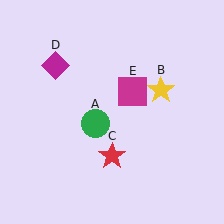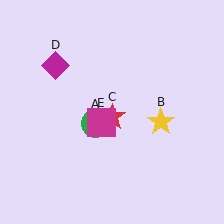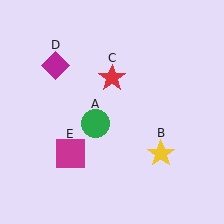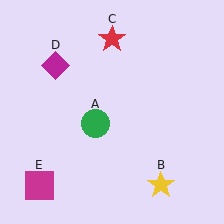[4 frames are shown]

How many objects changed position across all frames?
3 objects changed position: yellow star (object B), red star (object C), magenta square (object E).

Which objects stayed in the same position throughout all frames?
Green circle (object A) and magenta diamond (object D) remained stationary.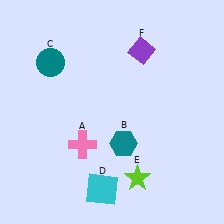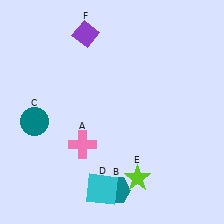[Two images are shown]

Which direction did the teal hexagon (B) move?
The teal hexagon (B) moved down.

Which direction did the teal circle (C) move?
The teal circle (C) moved down.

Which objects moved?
The objects that moved are: the teal hexagon (B), the teal circle (C), the purple diamond (F).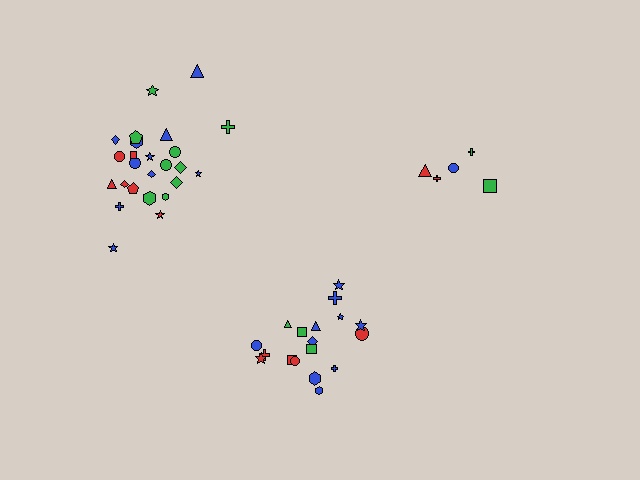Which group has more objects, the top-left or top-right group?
The top-left group.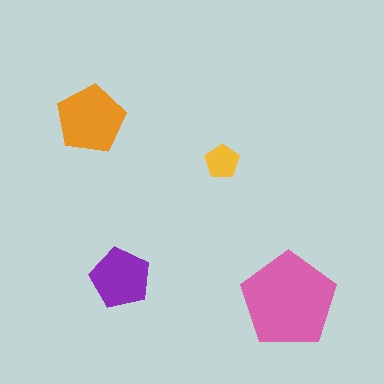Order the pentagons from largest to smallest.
the pink one, the orange one, the purple one, the yellow one.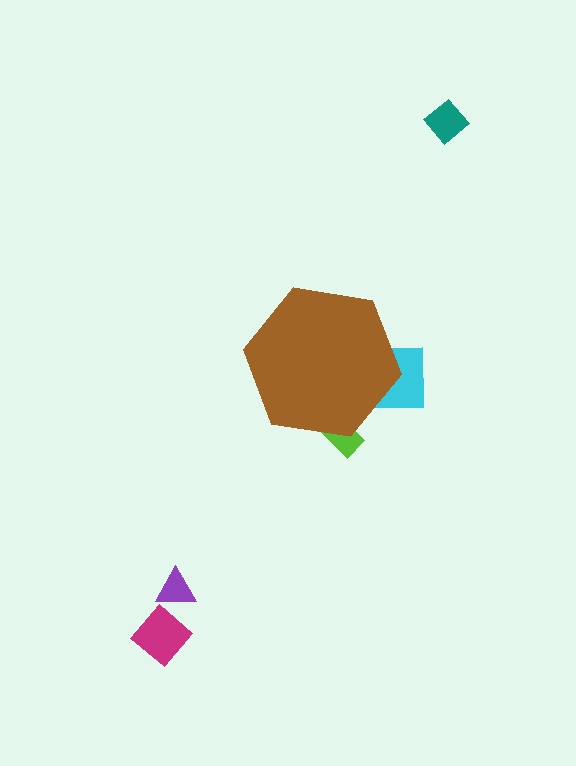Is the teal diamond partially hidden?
No, the teal diamond is fully visible.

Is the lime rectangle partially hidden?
Yes, the lime rectangle is partially hidden behind the brown hexagon.